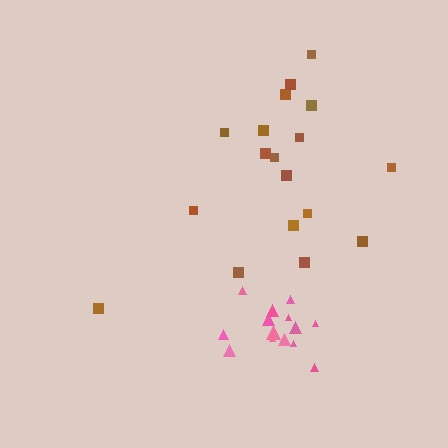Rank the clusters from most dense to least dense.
pink, brown.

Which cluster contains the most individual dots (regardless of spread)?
Brown (18).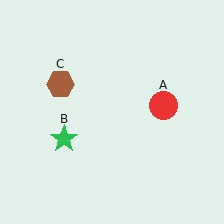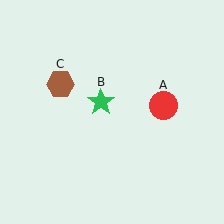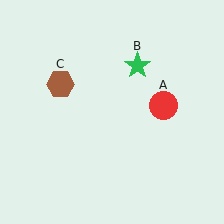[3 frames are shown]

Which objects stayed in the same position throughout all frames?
Red circle (object A) and brown hexagon (object C) remained stationary.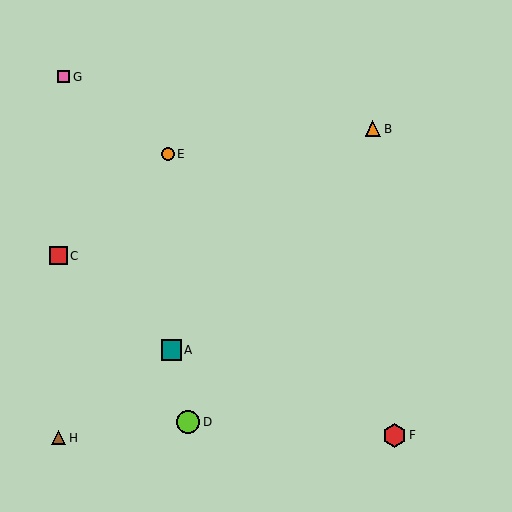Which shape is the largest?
The red hexagon (labeled F) is the largest.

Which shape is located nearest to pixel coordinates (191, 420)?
The lime circle (labeled D) at (188, 422) is nearest to that location.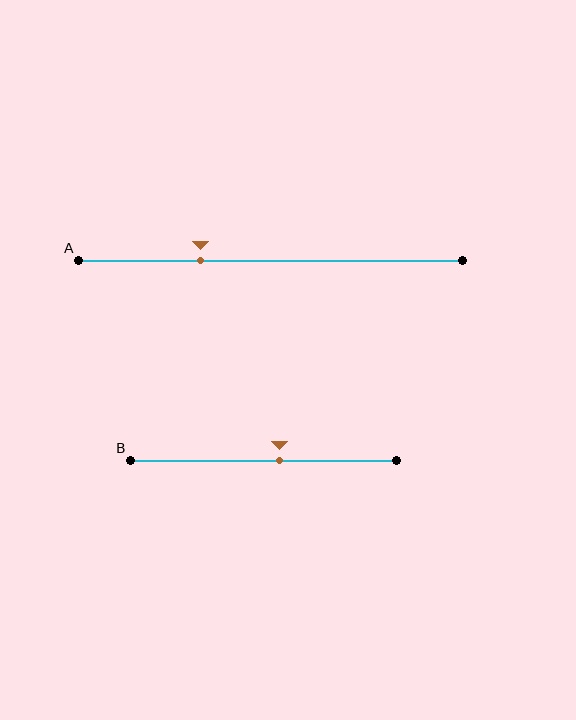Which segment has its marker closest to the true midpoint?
Segment B has its marker closest to the true midpoint.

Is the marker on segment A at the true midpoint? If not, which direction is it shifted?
No, the marker on segment A is shifted to the left by about 18% of the segment length.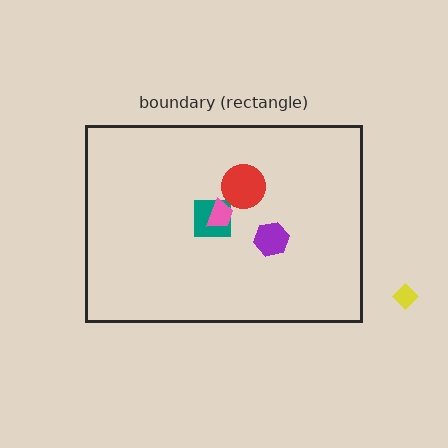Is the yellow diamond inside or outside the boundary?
Outside.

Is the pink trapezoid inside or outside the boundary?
Inside.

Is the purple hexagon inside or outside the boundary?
Inside.